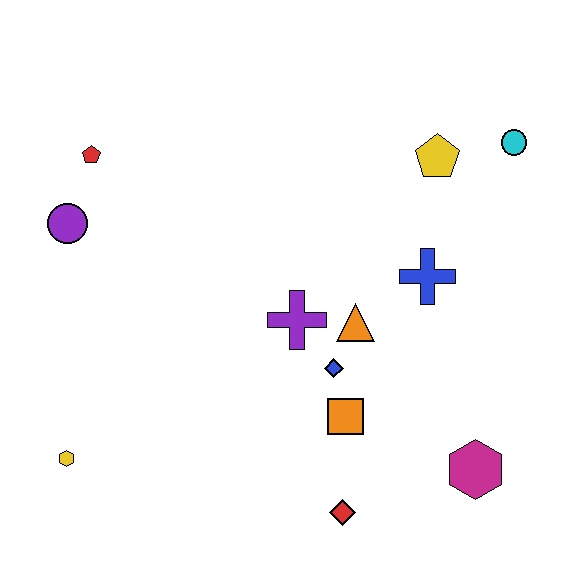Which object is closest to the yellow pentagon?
The cyan circle is closest to the yellow pentagon.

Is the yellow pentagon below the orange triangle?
No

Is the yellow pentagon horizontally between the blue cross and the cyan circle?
Yes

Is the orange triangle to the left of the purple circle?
No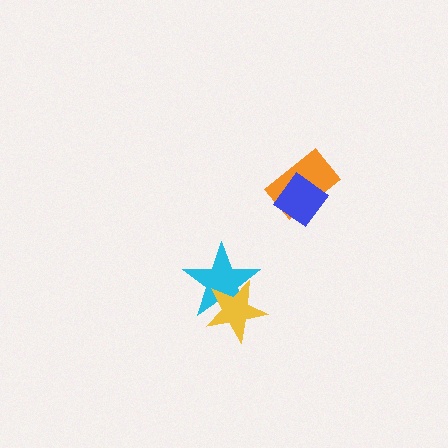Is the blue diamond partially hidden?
No, no other shape covers it.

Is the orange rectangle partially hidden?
Yes, it is partially covered by another shape.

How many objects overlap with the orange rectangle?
1 object overlaps with the orange rectangle.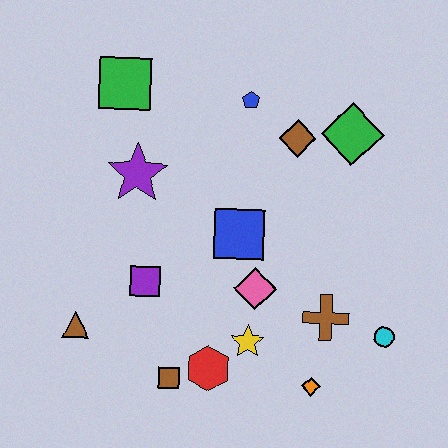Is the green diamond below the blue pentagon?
Yes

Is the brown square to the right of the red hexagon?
No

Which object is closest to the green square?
The purple star is closest to the green square.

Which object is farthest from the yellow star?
The green square is farthest from the yellow star.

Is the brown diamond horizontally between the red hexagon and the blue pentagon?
No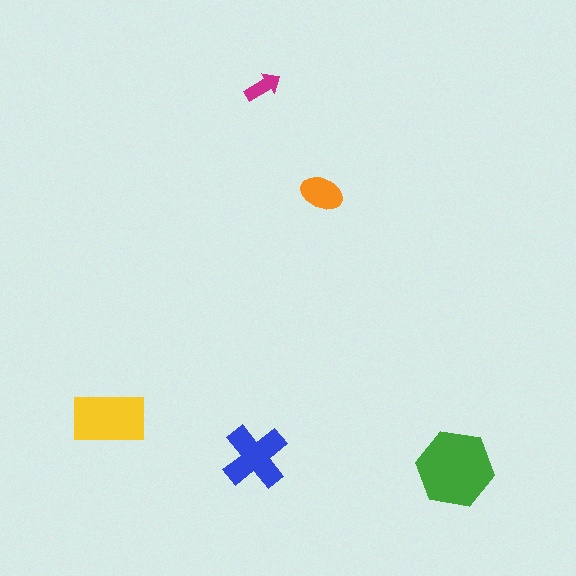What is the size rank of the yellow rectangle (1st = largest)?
2nd.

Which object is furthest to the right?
The green hexagon is rightmost.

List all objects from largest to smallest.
The green hexagon, the yellow rectangle, the blue cross, the orange ellipse, the magenta arrow.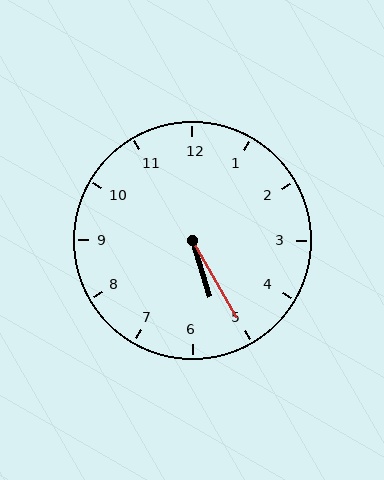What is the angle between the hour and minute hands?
Approximately 12 degrees.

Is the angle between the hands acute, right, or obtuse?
It is acute.